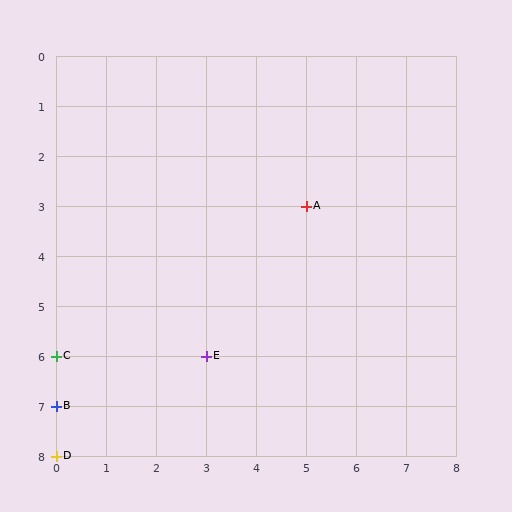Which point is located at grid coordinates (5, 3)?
Point A is at (5, 3).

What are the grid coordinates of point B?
Point B is at grid coordinates (0, 7).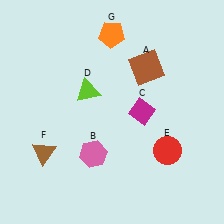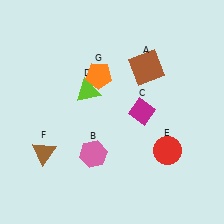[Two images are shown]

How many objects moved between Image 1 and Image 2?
1 object moved between the two images.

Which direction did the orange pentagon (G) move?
The orange pentagon (G) moved down.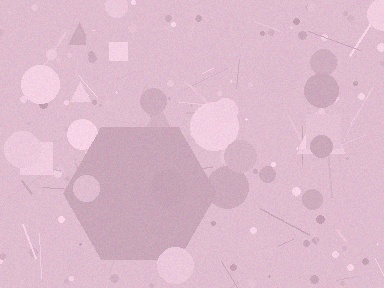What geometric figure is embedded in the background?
A hexagon is embedded in the background.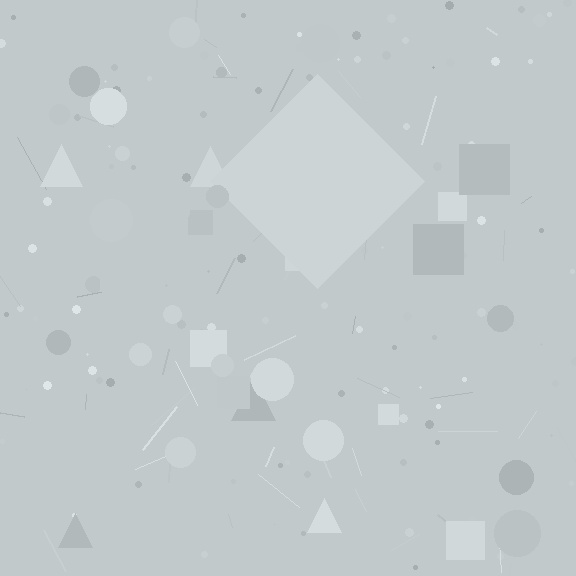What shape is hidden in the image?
A diamond is hidden in the image.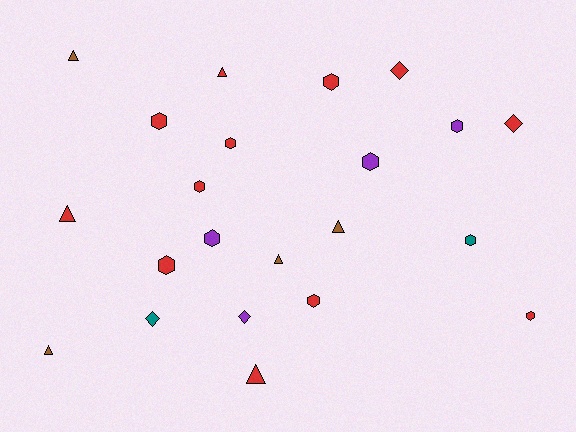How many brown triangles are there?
There are 4 brown triangles.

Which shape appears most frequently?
Hexagon, with 11 objects.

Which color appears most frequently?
Red, with 12 objects.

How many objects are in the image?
There are 22 objects.